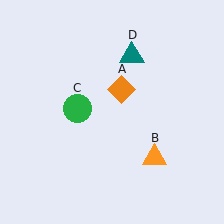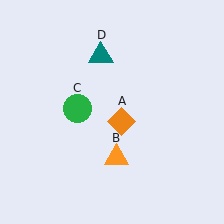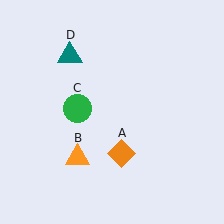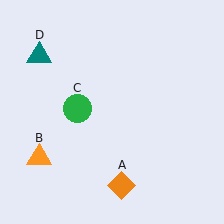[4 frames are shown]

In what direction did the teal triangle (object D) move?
The teal triangle (object D) moved left.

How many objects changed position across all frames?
3 objects changed position: orange diamond (object A), orange triangle (object B), teal triangle (object D).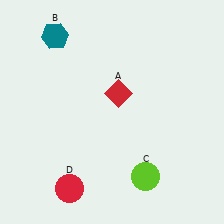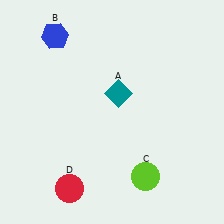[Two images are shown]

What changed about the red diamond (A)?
In Image 1, A is red. In Image 2, it changed to teal.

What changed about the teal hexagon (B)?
In Image 1, B is teal. In Image 2, it changed to blue.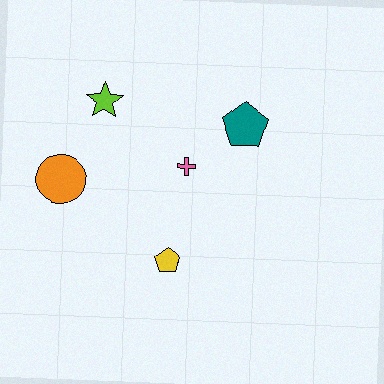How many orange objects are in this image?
There is 1 orange object.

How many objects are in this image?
There are 5 objects.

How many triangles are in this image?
There are no triangles.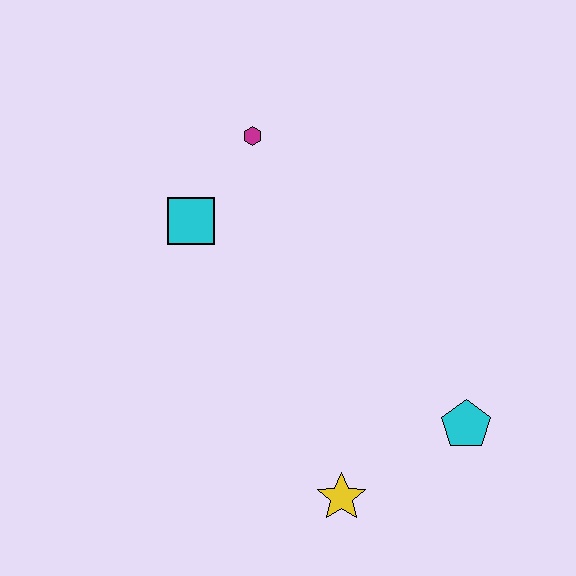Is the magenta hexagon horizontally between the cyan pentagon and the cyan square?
Yes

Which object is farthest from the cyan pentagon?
The magenta hexagon is farthest from the cyan pentagon.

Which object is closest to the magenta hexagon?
The cyan square is closest to the magenta hexagon.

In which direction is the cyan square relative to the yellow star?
The cyan square is above the yellow star.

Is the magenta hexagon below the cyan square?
No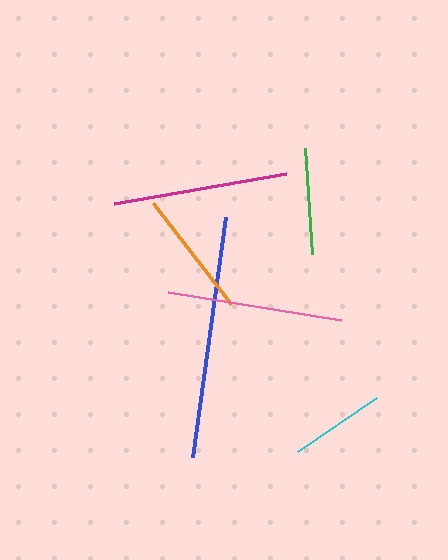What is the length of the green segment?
The green segment is approximately 106 pixels long.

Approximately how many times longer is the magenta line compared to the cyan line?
The magenta line is approximately 1.8 times the length of the cyan line.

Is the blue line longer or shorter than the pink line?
The blue line is longer than the pink line.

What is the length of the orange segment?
The orange segment is approximately 128 pixels long.